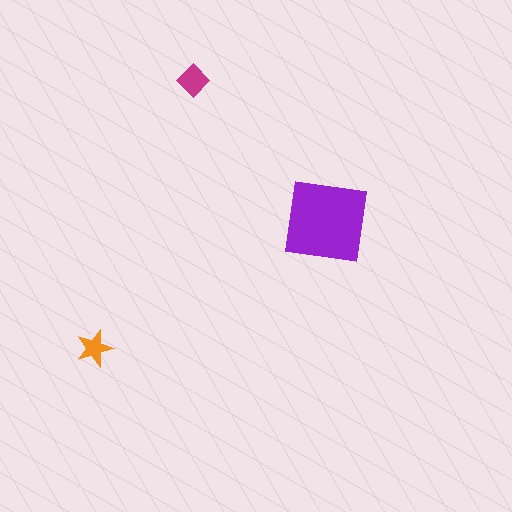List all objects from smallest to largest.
The orange star, the magenta diamond, the purple square.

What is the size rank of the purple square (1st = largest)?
1st.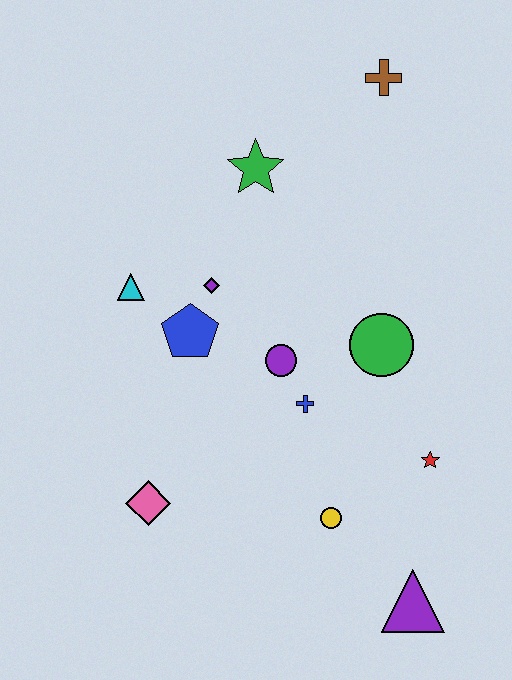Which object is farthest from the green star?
The purple triangle is farthest from the green star.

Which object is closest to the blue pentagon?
The purple diamond is closest to the blue pentagon.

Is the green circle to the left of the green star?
No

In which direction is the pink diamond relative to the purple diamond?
The pink diamond is below the purple diamond.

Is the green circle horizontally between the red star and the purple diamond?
Yes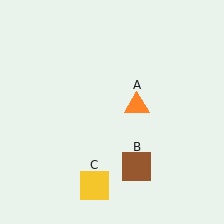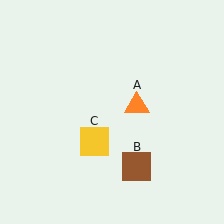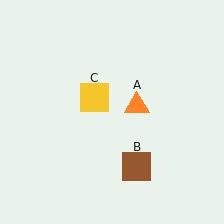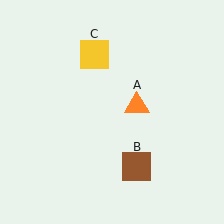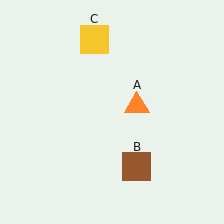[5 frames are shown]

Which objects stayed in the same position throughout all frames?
Orange triangle (object A) and brown square (object B) remained stationary.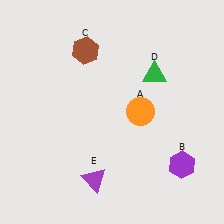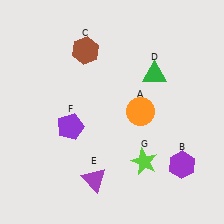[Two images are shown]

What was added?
A purple pentagon (F), a lime star (G) were added in Image 2.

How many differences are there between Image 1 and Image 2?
There are 2 differences between the two images.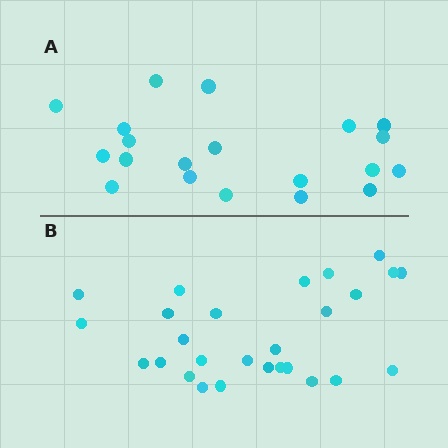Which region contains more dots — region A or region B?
Region B (the bottom region) has more dots.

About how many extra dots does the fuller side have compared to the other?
Region B has roughly 8 or so more dots than region A.